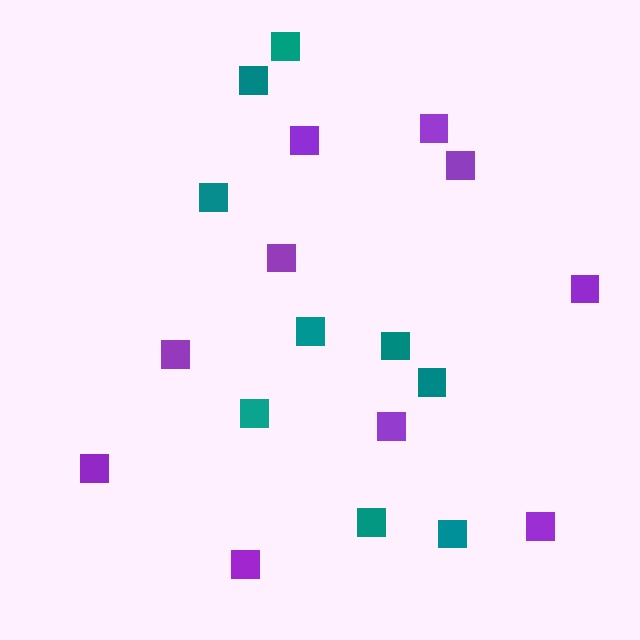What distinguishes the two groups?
There are 2 groups: one group of teal squares (9) and one group of purple squares (10).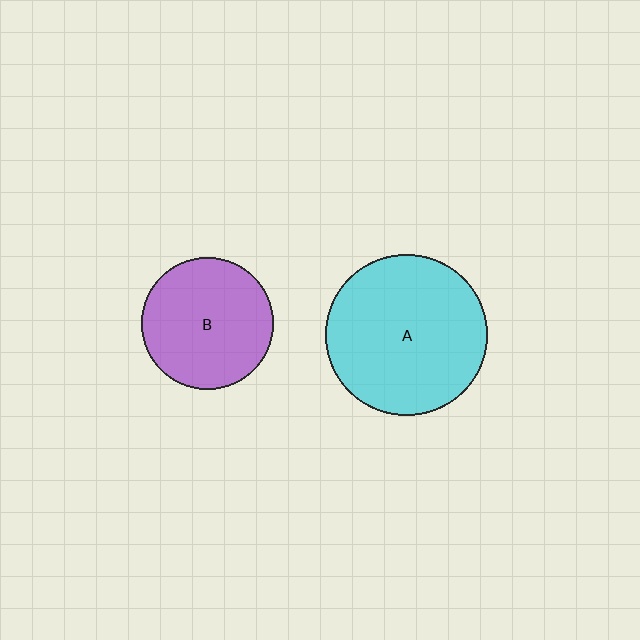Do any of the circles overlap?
No, none of the circles overlap.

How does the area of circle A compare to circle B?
Approximately 1.5 times.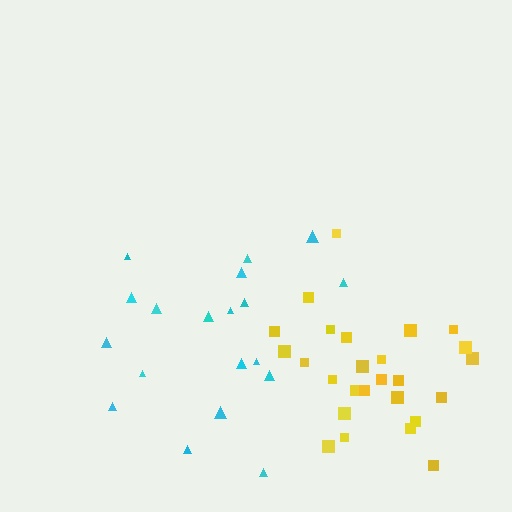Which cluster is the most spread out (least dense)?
Cyan.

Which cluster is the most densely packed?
Yellow.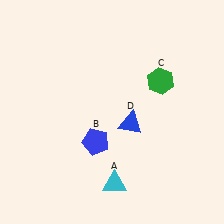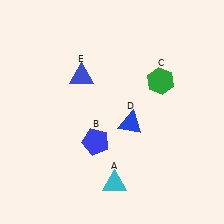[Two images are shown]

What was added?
A blue triangle (E) was added in Image 2.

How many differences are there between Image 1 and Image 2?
There is 1 difference between the two images.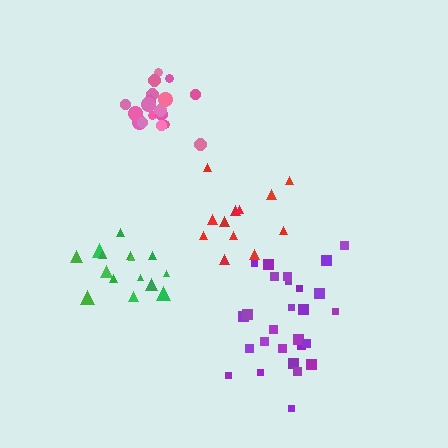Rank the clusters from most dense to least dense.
pink, green, purple, red.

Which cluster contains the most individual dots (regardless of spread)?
Purple (27).